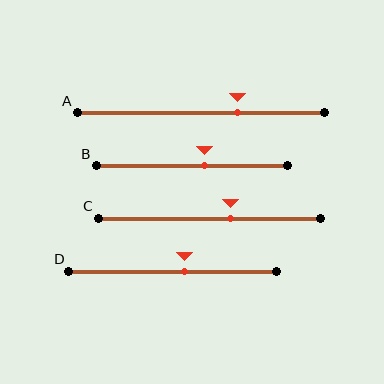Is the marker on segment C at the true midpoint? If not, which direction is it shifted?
No, the marker on segment C is shifted to the right by about 10% of the segment length.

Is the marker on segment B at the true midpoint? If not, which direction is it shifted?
No, the marker on segment B is shifted to the right by about 7% of the segment length.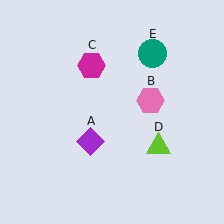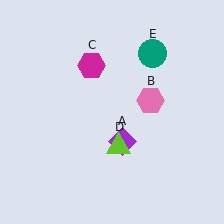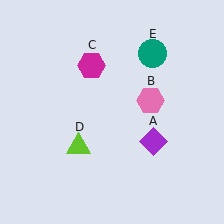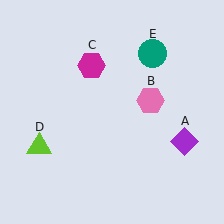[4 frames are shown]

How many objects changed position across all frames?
2 objects changed position: purple diamond (object A), lime triangle (object D).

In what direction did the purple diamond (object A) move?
The purple diamond (object A) moved right.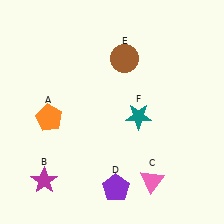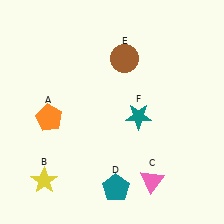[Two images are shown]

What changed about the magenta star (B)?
In Image 1, B is magenta. In Image 2, it changed to yellow.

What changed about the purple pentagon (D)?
In Image 1, D is purple. In Image 2, it changed to teal.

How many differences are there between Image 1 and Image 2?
There are 2 differences between the two images.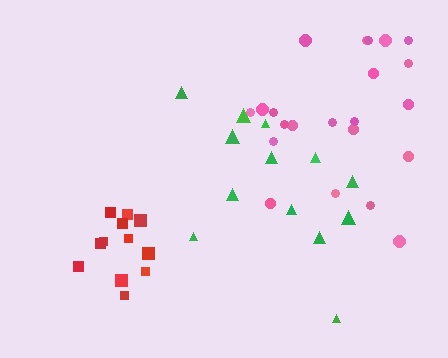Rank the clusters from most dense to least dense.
red, pink, green.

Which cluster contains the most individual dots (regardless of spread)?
Pink (23).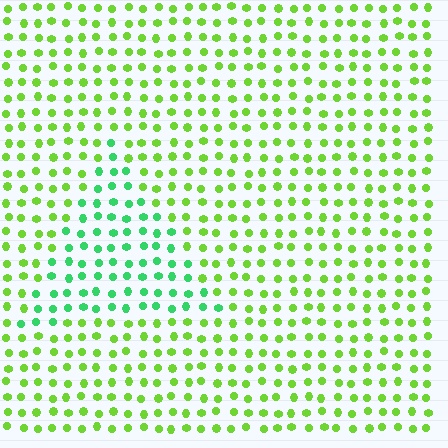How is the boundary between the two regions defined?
The boundary is defined purely by a slight shift in hue (about 41 degrees). Spacing, size, and orientation are identical on both sides.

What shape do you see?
I see a triangle.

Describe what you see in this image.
The image is filled with small lime elements in a uniform arrangement. A triangle-shaped region is visible where the elements are tinted to a slightly different hue, forming a subtle color boundary.